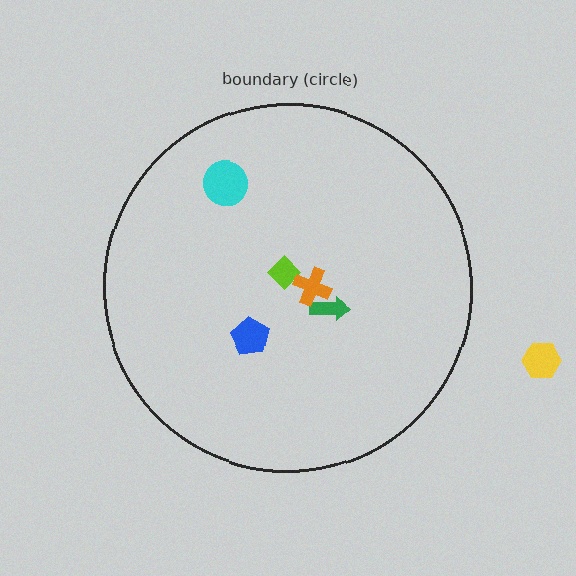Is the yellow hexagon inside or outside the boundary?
Outside.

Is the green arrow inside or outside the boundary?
Inside.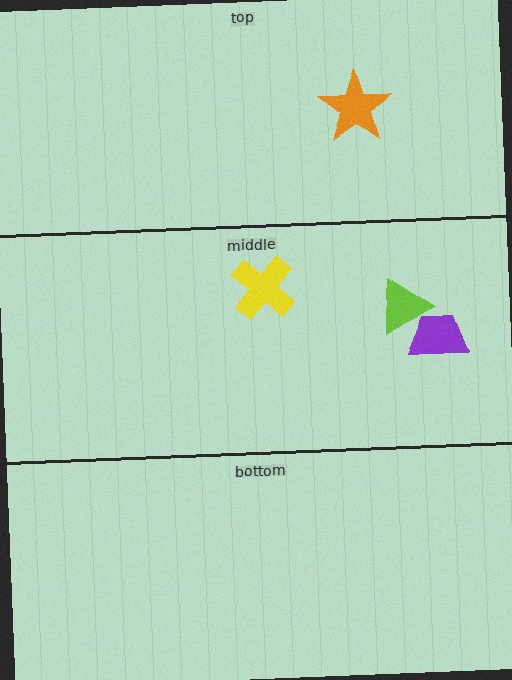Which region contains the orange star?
The top region.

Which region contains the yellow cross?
The middle region.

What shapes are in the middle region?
The lime triangle, the purple trapezoid, the yellow cross.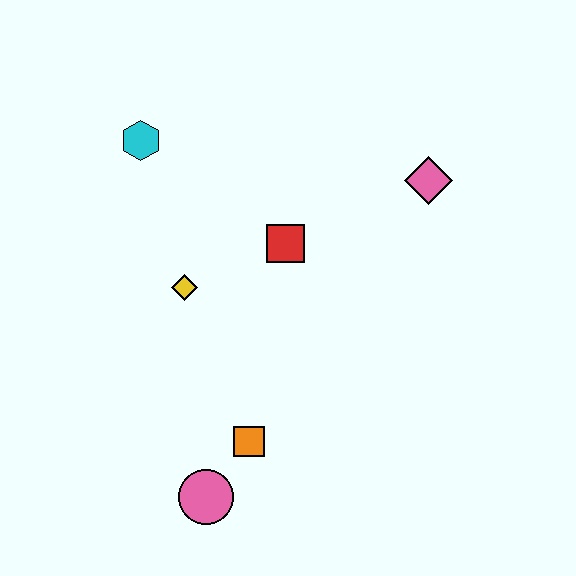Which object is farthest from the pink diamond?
The pink circle is farthest from the pink diamond.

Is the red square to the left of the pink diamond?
Yes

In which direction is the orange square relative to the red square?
The orange square is below the red square.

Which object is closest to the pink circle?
The orange square is closest to the pink circle.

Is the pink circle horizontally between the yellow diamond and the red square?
Yes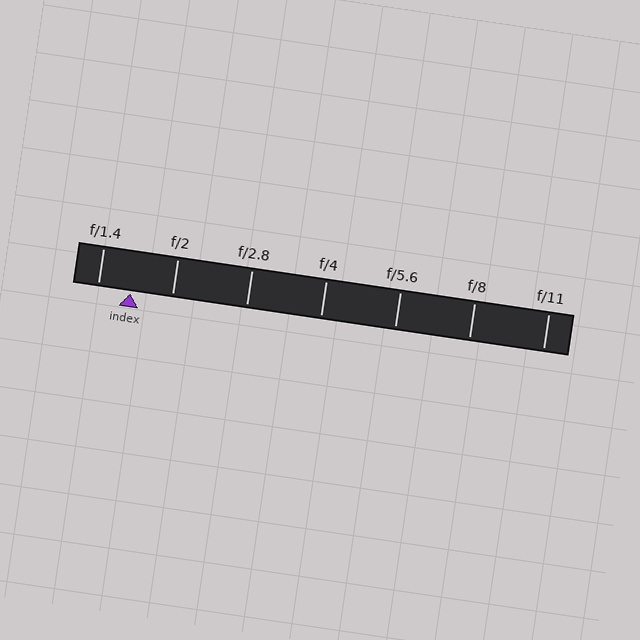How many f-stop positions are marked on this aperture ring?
There are 7 f-stop positions marked.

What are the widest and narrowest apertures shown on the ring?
The widest aperture shown is f/1.4 and the narrowest is f/11.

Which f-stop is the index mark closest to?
The index mark is closest to f/1.4.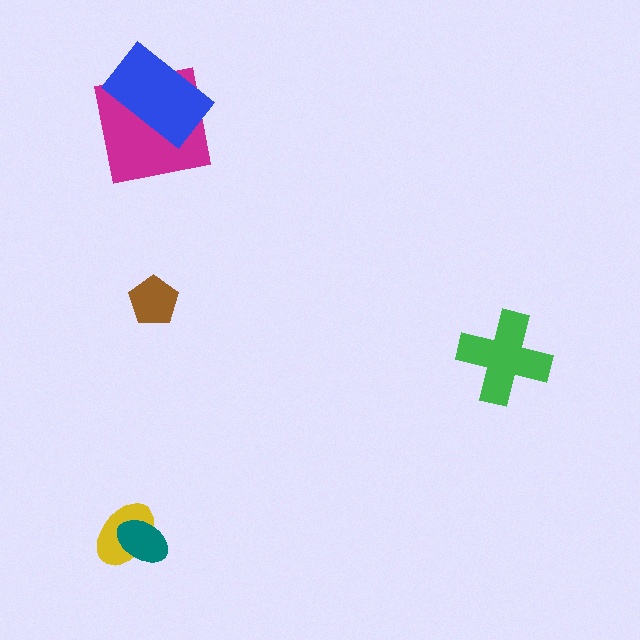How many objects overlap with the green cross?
0 objects overlap with the green cross.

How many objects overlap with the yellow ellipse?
1 object overlaps with the yellow ellipse.